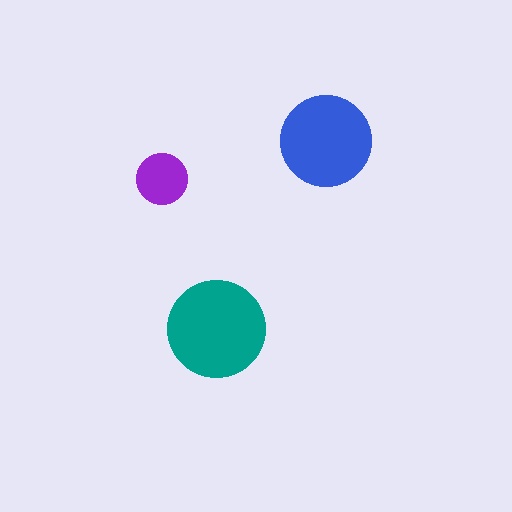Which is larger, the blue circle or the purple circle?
The blue one.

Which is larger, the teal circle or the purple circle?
The teal one.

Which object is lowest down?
The teal circle is bottommost.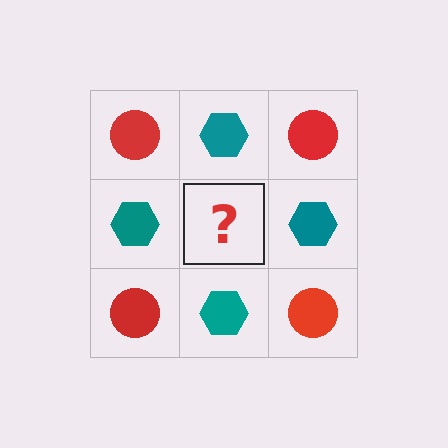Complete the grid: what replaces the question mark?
The question mark should be replaced with a red circle.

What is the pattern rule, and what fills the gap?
The rule is that it alternates red circle and teal hexagon in a checkerboard pattern. The gap should be filled with a red circle.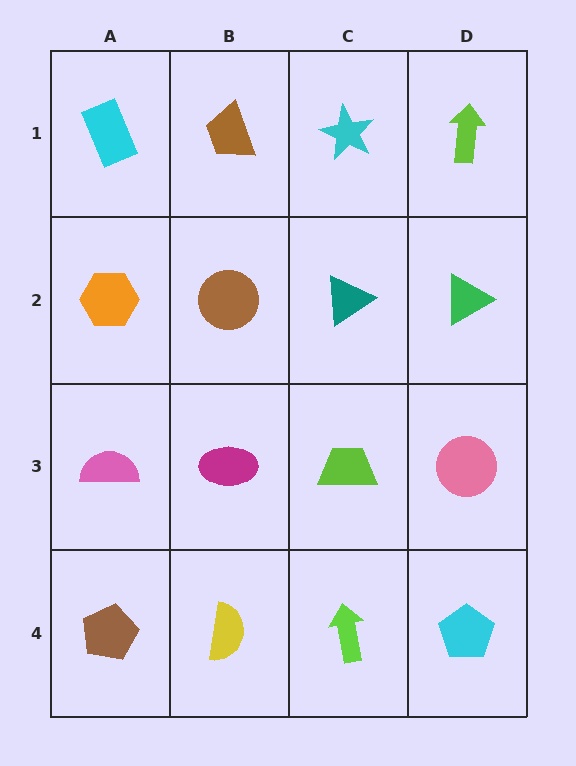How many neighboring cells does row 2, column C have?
4.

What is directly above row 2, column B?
A brown trapezoid.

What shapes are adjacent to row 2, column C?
A cyan star (row 1, column C), a lime trapezoid (row 3, column C), a brown circle (row 2, column B), a green triangle (row 2, column D).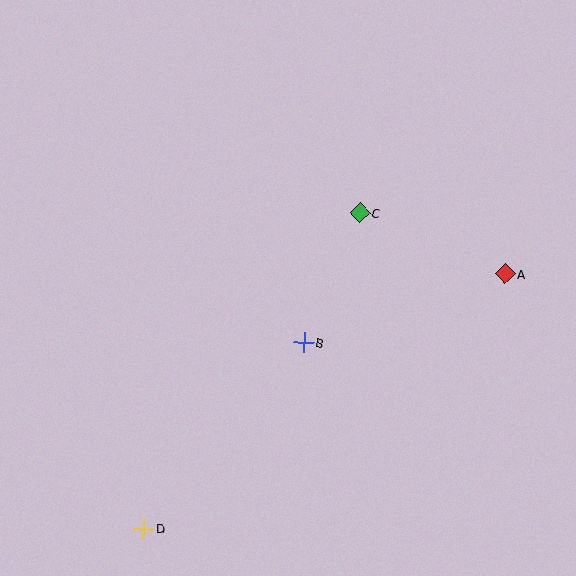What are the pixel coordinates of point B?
Point B is at (304, 342).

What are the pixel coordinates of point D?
Point D is at (143, 529).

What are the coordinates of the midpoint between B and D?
The midpoint between B and D is at (224, 435).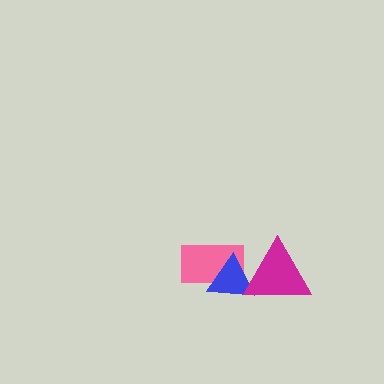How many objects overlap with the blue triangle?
2 objects overlap with the blue triangle.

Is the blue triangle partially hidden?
Yes, it is partially covered by another shape.